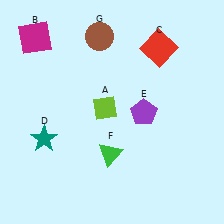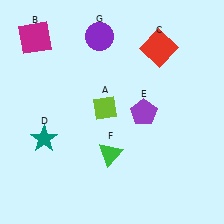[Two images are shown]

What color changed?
The circle (G) changed from brown in Image 1 to purple in Image 2.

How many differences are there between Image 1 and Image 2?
There is 1 difference between the two images.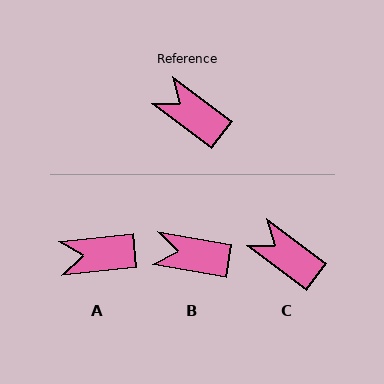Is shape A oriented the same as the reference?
No, it is off by about 43 degrees.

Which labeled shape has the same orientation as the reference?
C.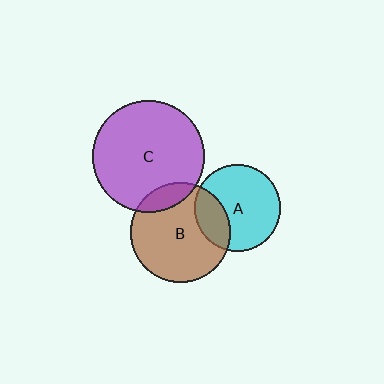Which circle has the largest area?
Circle C (purple).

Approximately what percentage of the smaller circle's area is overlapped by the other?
Approximately 25%.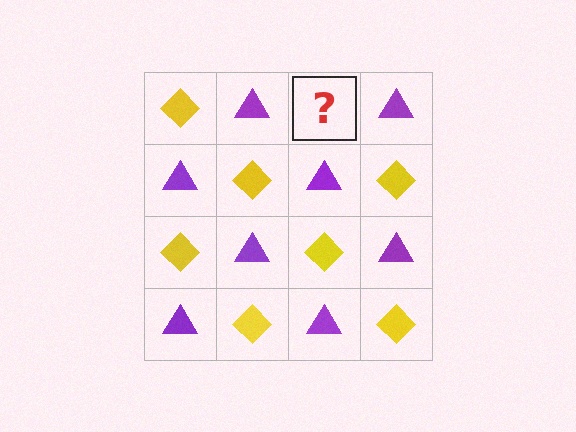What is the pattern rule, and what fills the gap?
The rule is that it alternates yellow diamond and purple triangle in a checkerboard pattern. The gap should be filled with a yellow diamond.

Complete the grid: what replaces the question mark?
The question mark should be replaced with a yellow diamond.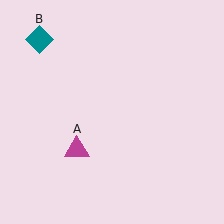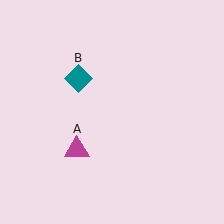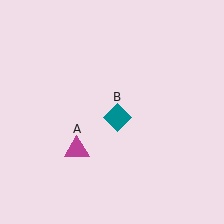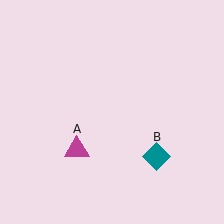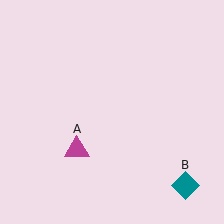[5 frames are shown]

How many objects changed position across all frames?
1 object changed position: teal diamond (object B).